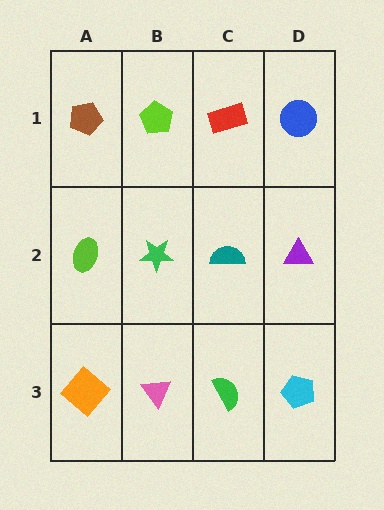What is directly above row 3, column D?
A purple triangle.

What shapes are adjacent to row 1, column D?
A purple triangle (row 2, column D), a red rectangle (row 1, column C).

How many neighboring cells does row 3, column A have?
2.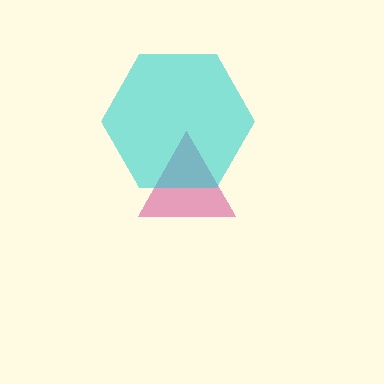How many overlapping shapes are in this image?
There are 2 overlapping shapes in the image.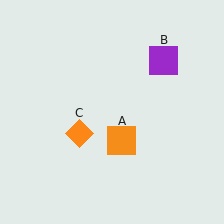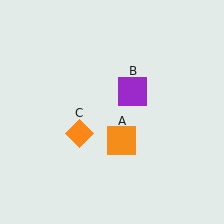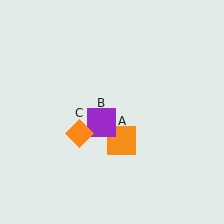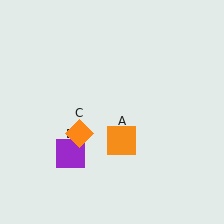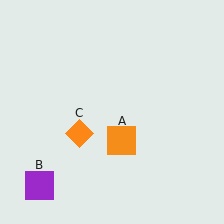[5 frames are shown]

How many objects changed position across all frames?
1 object changed position: purple square (object B).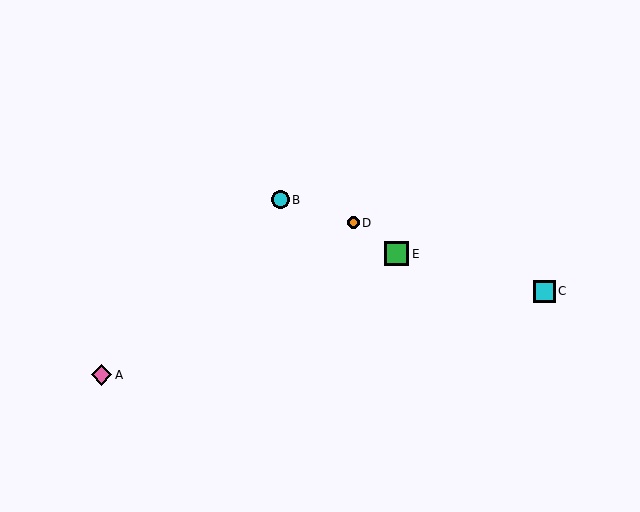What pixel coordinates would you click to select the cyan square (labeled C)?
Click at (544, 291) to select the cyan square C.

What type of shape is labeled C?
Shape C is a cyan square.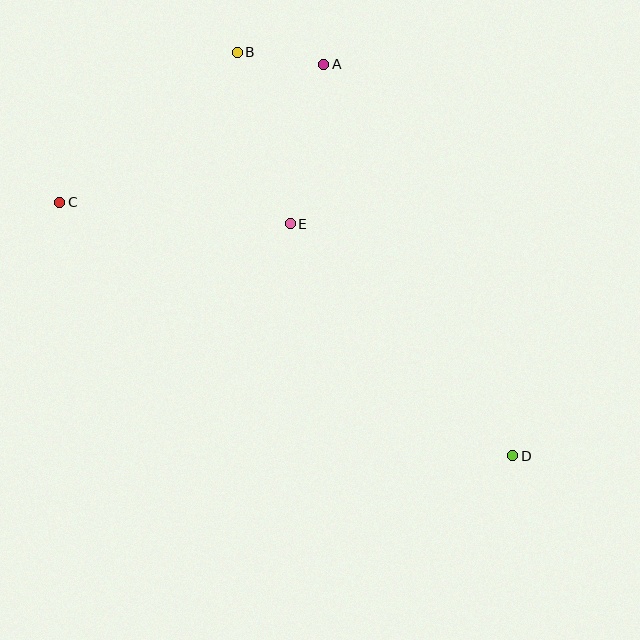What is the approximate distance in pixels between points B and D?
The distance between B and D is approximately 489 pixels.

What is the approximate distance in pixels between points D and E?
The distance between D and E is approximately 322 pixels.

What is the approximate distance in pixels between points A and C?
The distance between A and C is approximately 298 pixels.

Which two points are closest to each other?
Points A and B are closest to each other.